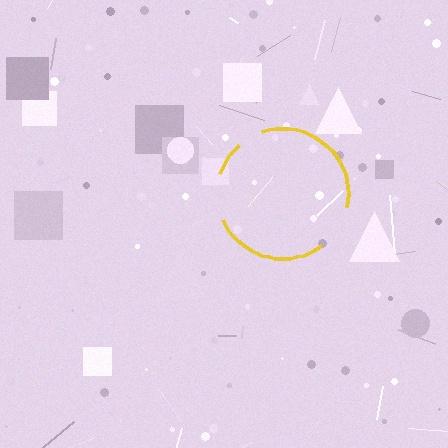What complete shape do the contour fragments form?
The contour fragments form a circle.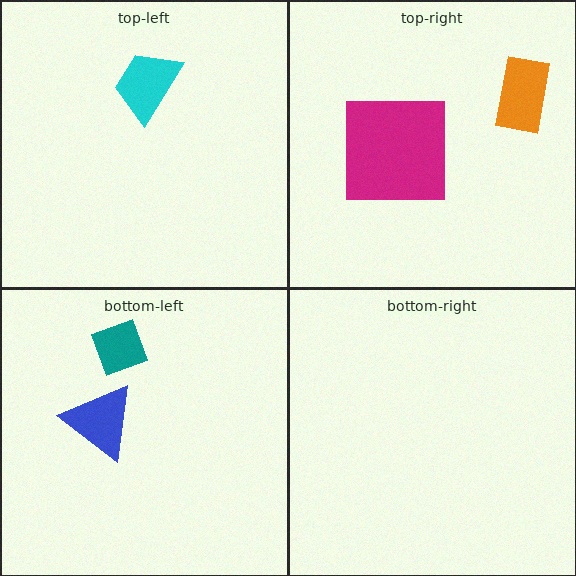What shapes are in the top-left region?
The cyan trapezoid.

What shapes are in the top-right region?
The magenta square, the orange rectangle.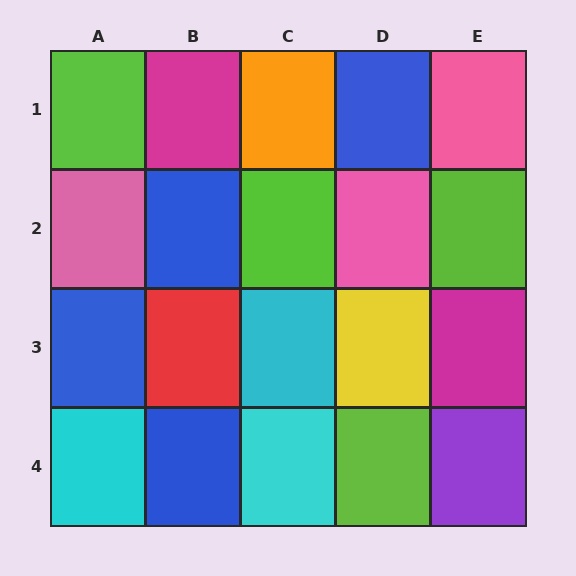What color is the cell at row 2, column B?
Blue.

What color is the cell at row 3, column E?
Magenta.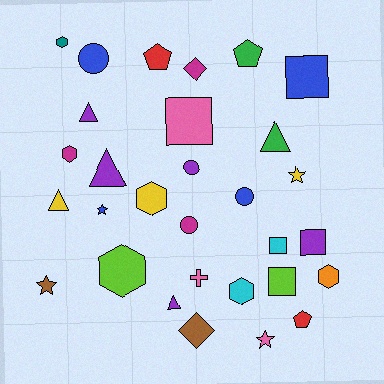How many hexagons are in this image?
There are 6 hexagons.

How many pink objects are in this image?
There are 3 pink objects.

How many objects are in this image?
There are 30 objects.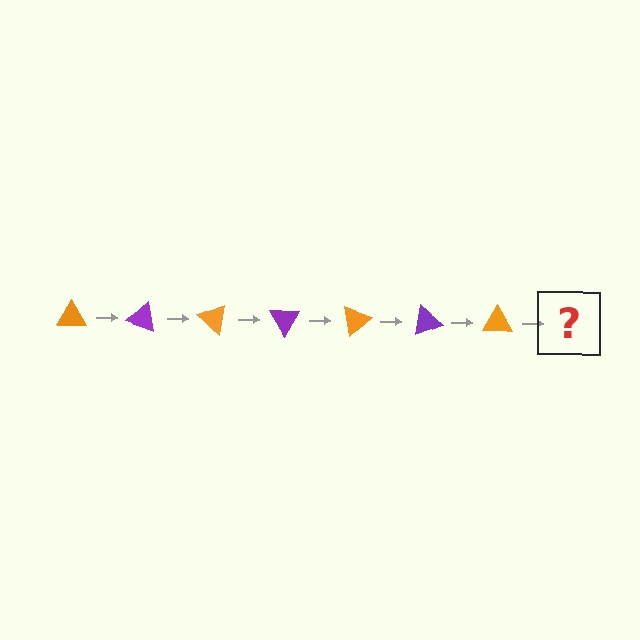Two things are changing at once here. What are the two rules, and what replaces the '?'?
The two rules are that it rotates 20 degrees each step and the color cycles through orange and purple. The '?' should be a purple triangle, rotated 140 degrees from the start.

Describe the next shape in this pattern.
It should be a purple triangle, rotated 140 degrees from the start.